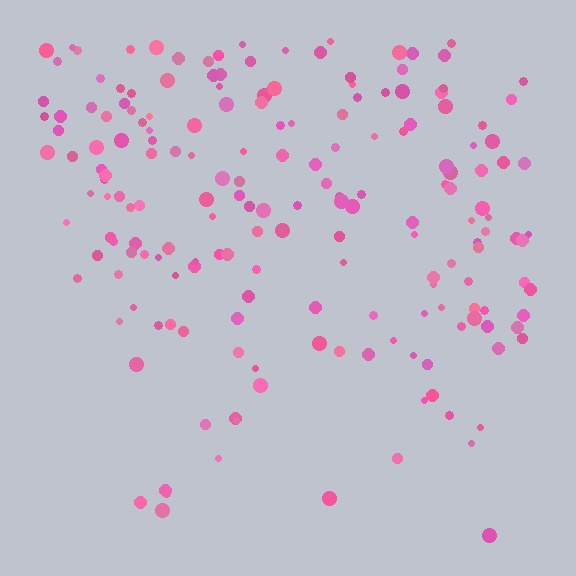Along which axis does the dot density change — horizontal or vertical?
Vertical.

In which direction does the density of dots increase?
From bottom to top, with the top side densest.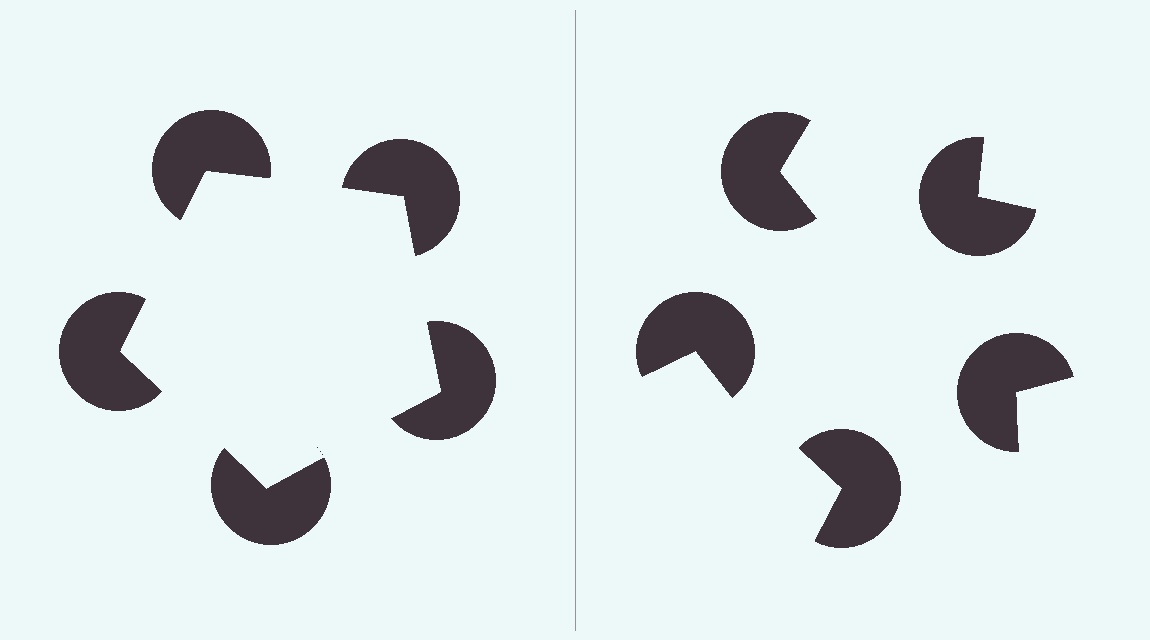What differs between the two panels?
The pac-man discs are positioned identically on both sides; only the wedge orientations differ. On the left they align to a pentagon; on the right they are misaligned.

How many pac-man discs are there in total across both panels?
10 — 5 on each side.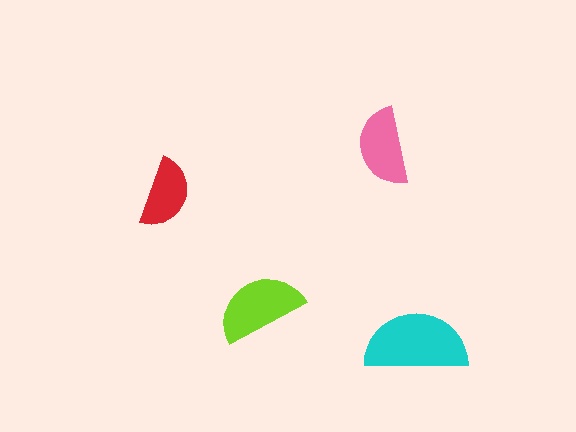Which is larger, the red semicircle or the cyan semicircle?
The cyan one.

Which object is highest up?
The pink semicircle is topmost.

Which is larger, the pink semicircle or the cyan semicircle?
The cyan one.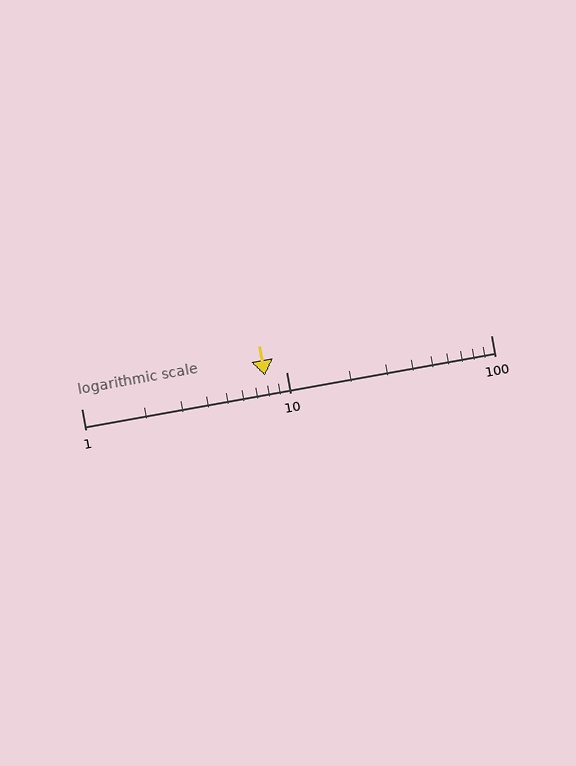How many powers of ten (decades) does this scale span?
The scale spans 2 decades, from 1 to 100.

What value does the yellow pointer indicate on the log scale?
The pointer indicates approximately 7.9.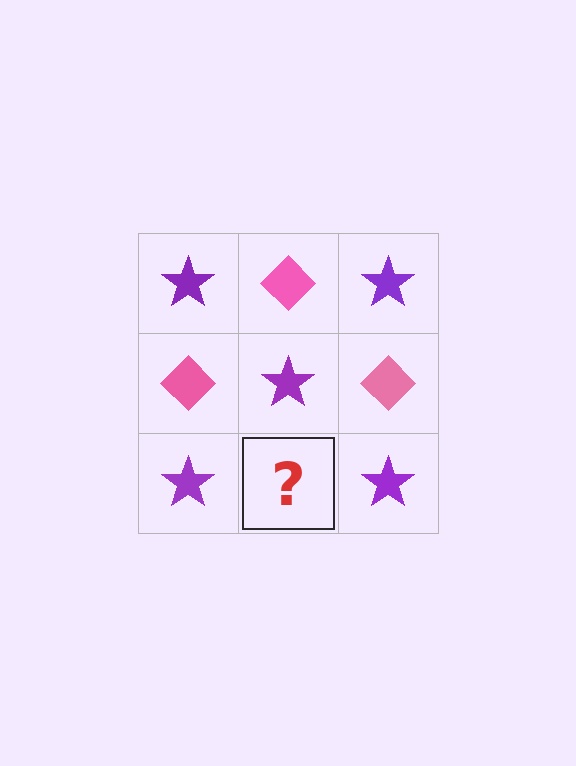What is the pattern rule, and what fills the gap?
The rule is that it alternates purple star and pink diamond in a checkerboard pattern. The gap should be filled with a pink diamond.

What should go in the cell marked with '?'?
The missing cell should contain a pink diamond.